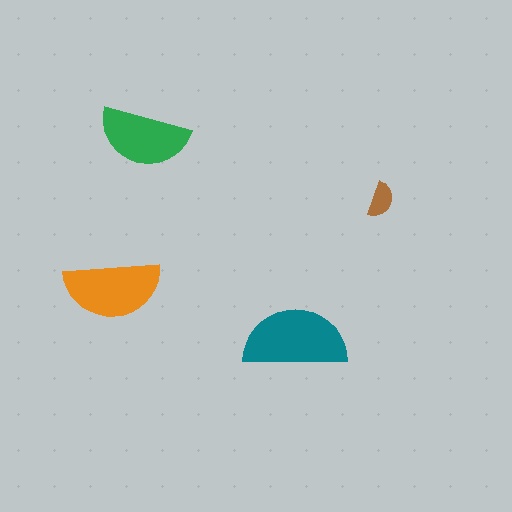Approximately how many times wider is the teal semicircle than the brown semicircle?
About 3 times wider.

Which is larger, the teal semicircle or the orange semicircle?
The teal one.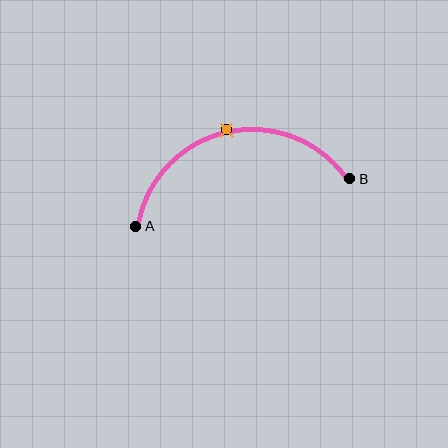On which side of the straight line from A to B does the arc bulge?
The arc bulges above the straight line connecting A and B.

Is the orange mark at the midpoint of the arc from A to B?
Yes. The orange mark lies on the arc at equal arc-length from both A and B — it is the arc midpoint.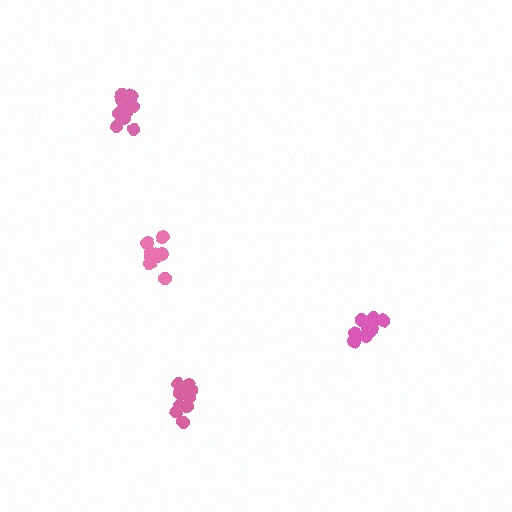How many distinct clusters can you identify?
There are 4 distinct clusters.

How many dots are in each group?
Group 1: 10 dots, Group 2: 12 dots, Group 3: 9 dots, Group 4: 10 dots (41 total).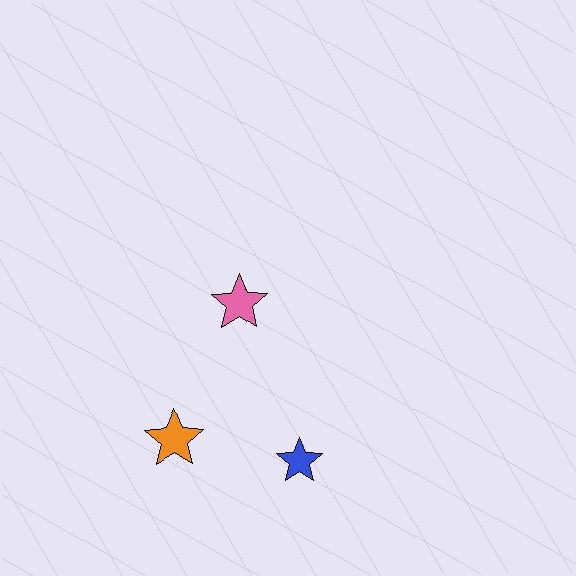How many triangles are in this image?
There are no triangles.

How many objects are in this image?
There are 3 objects.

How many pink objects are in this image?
There is 1 pink object.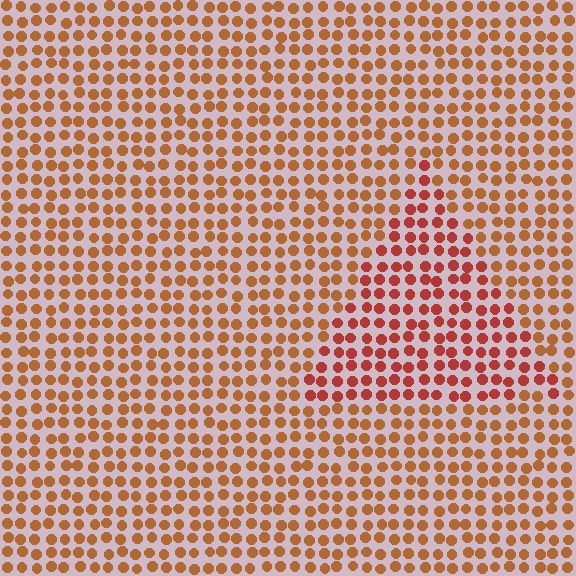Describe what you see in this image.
The image is filled with small brown elements in a uniform arrangement. A triangle-shaped region is visible where the elements are tinted to a slightly different hue, forming a subtle color boundary.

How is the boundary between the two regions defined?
The boundary is defined purely by a slight shift in hue (about 24 degrees). Spacing, size, and orientation are identical on both sides.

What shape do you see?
I see a triangle.